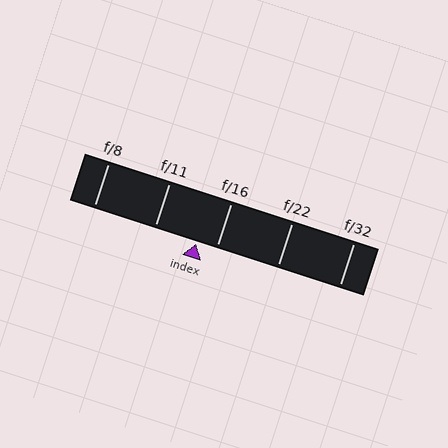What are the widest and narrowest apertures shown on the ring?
The widest aperture shown is f/8 and the narrowest is f/32.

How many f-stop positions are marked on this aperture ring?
There are 5 f-stop positions marked.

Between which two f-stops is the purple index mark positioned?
The index mark is between f/11 and f/16.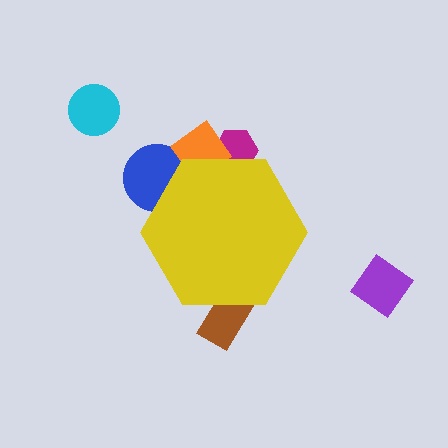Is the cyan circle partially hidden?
No, the cyan circle is fully visible.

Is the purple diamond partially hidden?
No, the purple diamond is fully visible.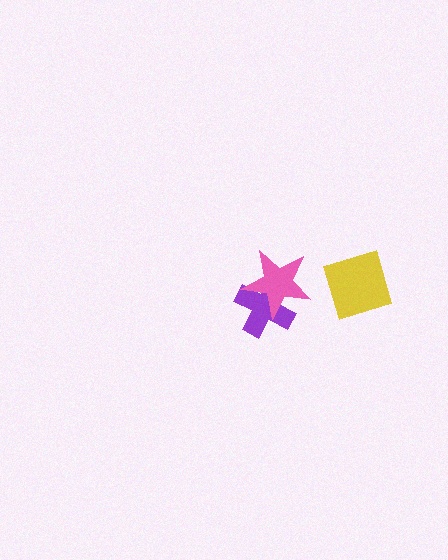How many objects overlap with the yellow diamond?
0 objects overlap with the yellow diamond.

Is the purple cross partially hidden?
Yes, it is partially covered by another shape.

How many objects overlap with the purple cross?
1 object overlaps with the purple cross.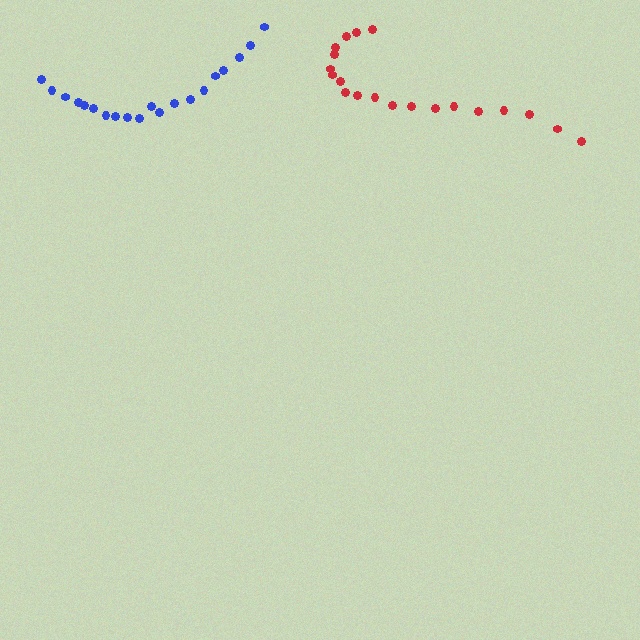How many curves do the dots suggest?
There are 2 distinct paths.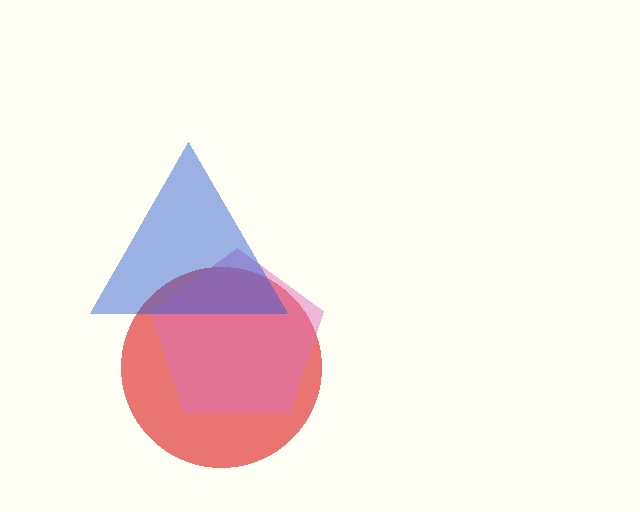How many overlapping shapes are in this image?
There are 3 overlapping shapes in the image.